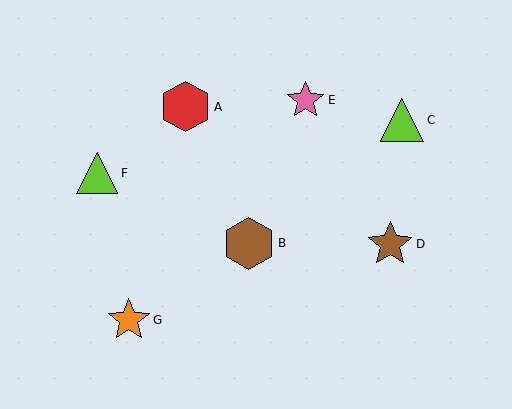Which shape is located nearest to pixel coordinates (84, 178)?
The lime triangle (labeled F) at (97, 173) is nearest to that location.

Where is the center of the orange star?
The center of the orange star is at (129, 320).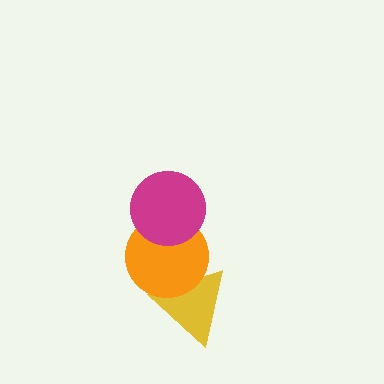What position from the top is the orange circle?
The orange circle is 2nd from the top.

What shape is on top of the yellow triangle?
The orange circle is on top of the yellow triangle.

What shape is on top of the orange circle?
The magenta circle is on top of the orange circle.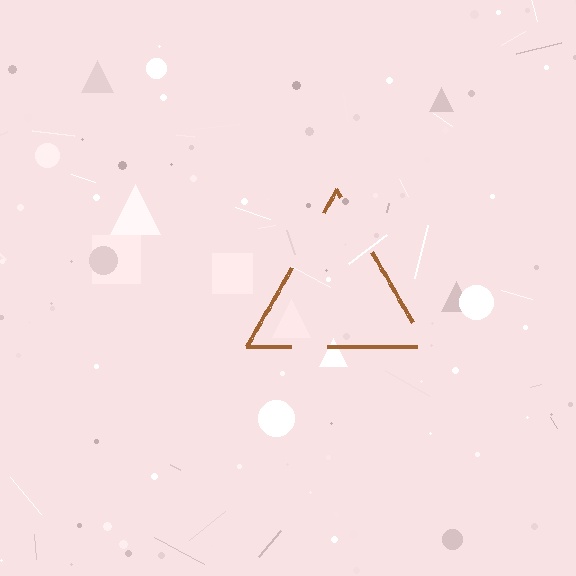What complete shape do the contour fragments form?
The contour fragments form a triangle.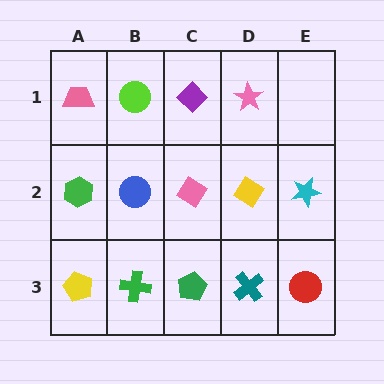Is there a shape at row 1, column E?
No, that cell is empty.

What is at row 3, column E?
A red circle.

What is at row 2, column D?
A yellow diamond.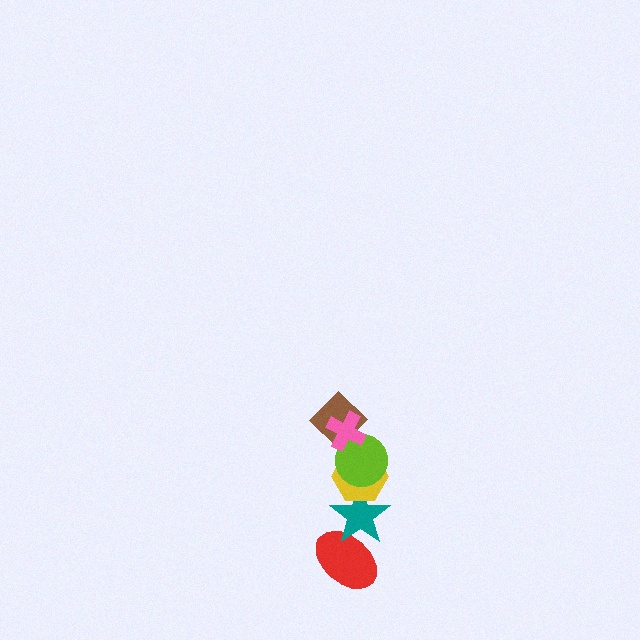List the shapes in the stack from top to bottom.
From top to bottom: the pink cross, the brown diamond, the lime circle, the yellow hexagon, the teal star, the red ellipse.